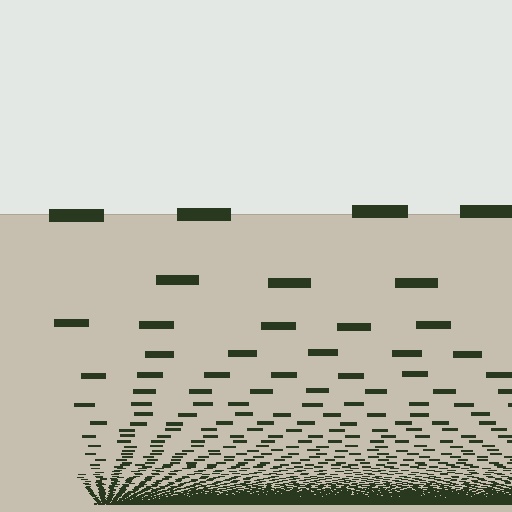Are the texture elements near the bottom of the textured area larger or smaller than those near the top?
Smaller. The gradient is inverted — elements near the bottom are smaller and denser.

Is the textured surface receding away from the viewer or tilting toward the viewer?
The surface appears to tilt toward the viewer. Texture elements get larger and sparser toward the top.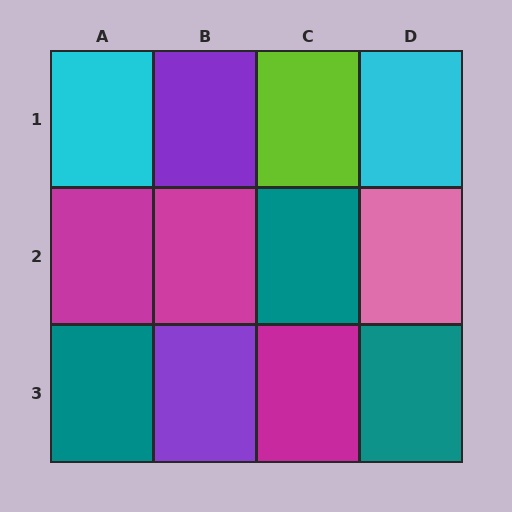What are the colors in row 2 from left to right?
Magenta, magenta, teal, pink.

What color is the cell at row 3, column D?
Teal.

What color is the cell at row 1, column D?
Cyan.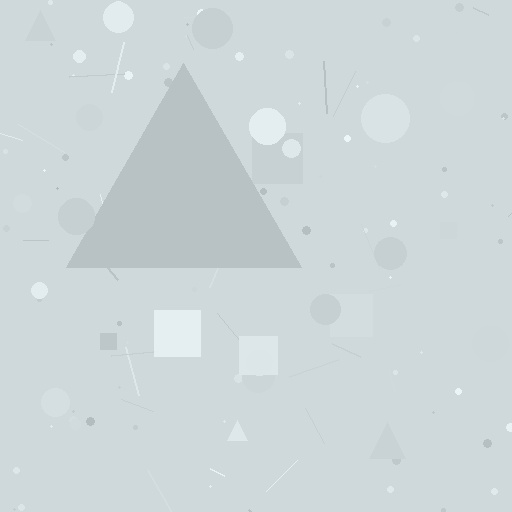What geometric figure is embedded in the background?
A triangle is embedded in the background.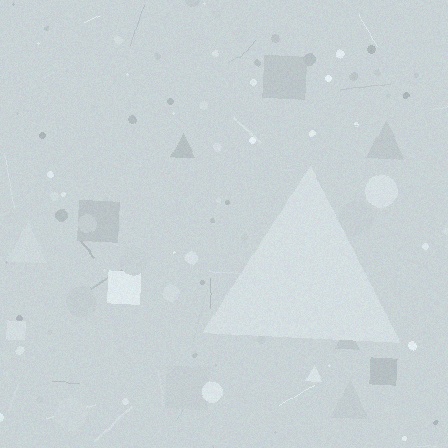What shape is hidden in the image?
A triangle is hidden in the image.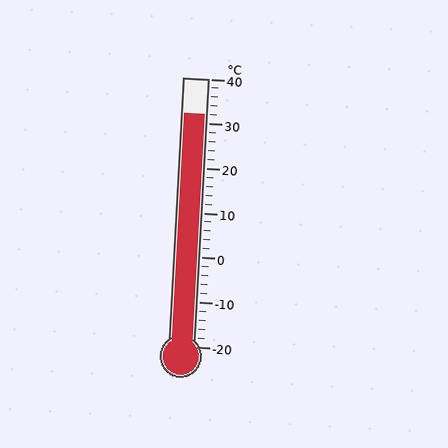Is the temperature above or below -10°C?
The temperature is above -10°C.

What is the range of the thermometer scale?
The thermometer scale ranges from -20°C to 40°C.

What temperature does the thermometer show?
The thermometer shows approximately 32°C.